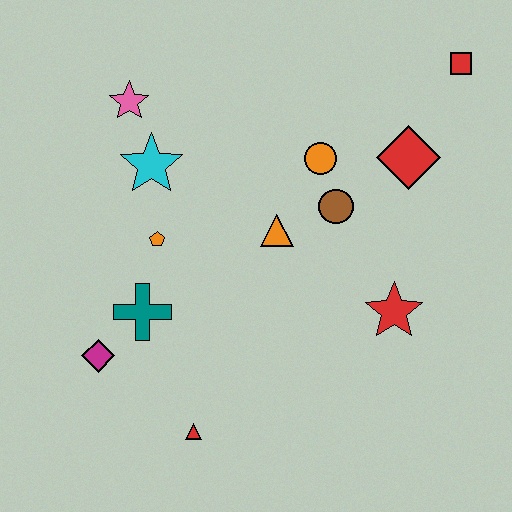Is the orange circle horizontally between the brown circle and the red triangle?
Yes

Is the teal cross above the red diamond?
No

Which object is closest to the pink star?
The cyan star is closest to the pink star.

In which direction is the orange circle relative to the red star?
The orange circle is above the red star.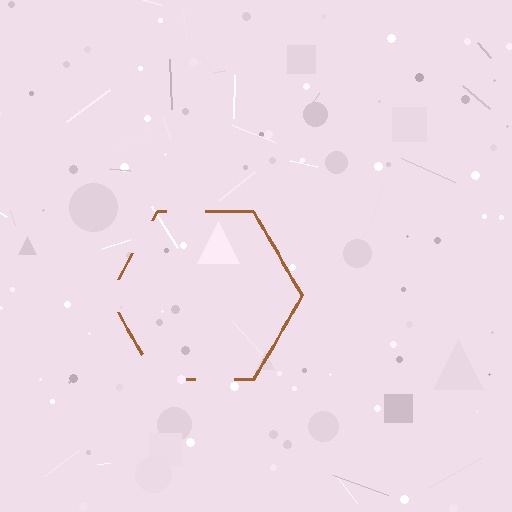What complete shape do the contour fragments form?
The contour fragments form a hexagon.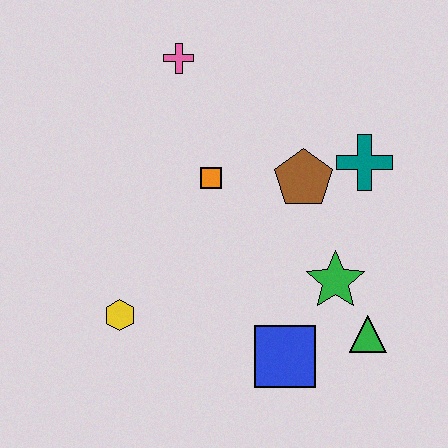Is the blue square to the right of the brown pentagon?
No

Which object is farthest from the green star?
The pink cross is farthest from the green star.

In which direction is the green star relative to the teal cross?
The green star is below the teal cross.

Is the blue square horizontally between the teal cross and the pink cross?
Yes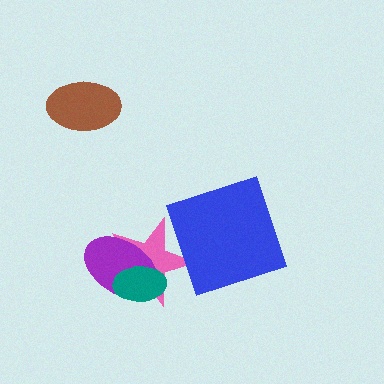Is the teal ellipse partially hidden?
No, no other shape covers it.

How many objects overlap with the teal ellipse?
2 objects overlap with the teal ellipse.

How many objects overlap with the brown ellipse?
0 objects overlap with the brown ellipse.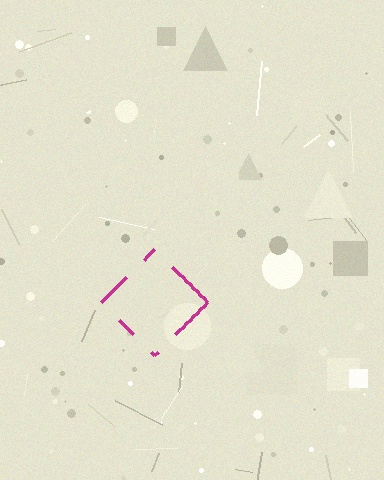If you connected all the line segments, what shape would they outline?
They would outline a diamond.